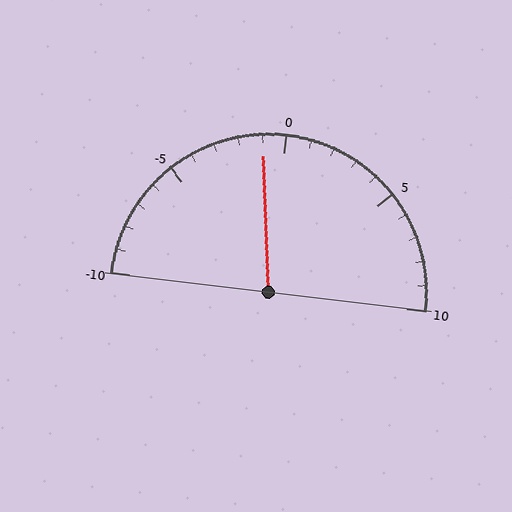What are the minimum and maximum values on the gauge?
The gauge ranges from -10 to 10.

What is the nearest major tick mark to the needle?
The nearest major tick mark is 0.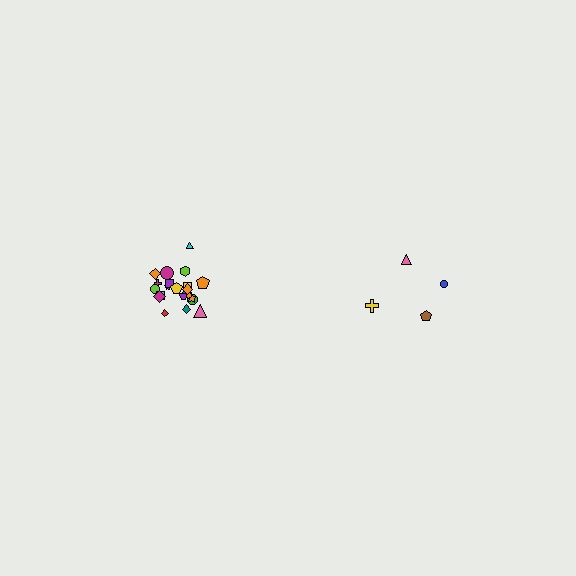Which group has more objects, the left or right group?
The left group.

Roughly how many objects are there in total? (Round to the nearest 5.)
Roughly 25 objects in total.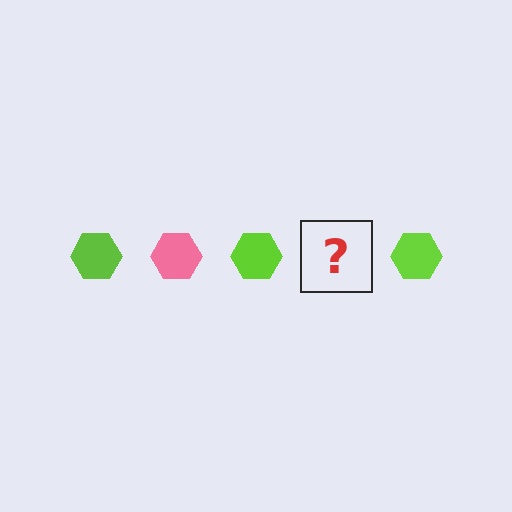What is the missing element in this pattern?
The missing element is a pink hexagon.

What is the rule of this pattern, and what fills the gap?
The rule is that the pattern cycles through lime, pink hexagons. The gap should be filled with a pink hexagon.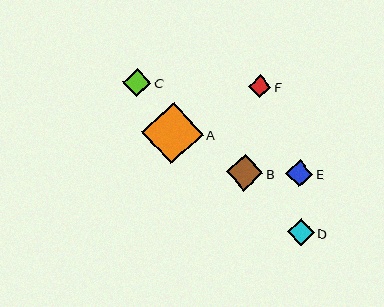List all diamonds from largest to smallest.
From largest to smallest: A, B, C, D, E, F.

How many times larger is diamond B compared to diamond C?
Diamond B is approximately 1.3 times the size of diamond C.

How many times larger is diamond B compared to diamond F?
Diamond B is approximately 1.6 times the size of diamond F.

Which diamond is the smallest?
Diamond F is the smallest with a size of approximately 23 pixels.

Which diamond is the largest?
Diamond A is the largest with a size of approximately 61 pixels.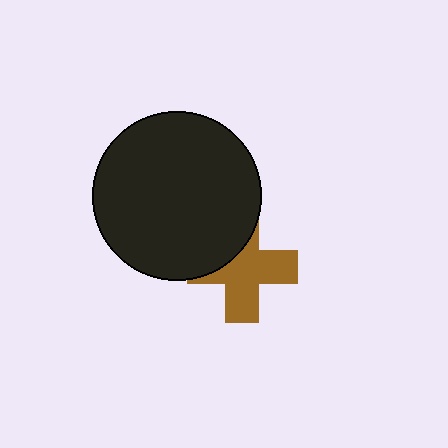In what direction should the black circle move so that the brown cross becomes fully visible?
The black circle should move toward the upper-left. That is the shortest direction to clear the overlap and leave the brown cross fully visible.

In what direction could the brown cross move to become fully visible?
The brown cross could move toward the lower-right. That would shift it out from behind the black circle entirely.